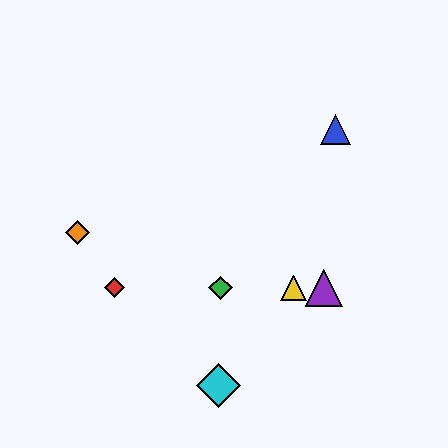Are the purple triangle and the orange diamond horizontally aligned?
No, the purple triangle is at y≈288 and the orange diamond is at y≈232.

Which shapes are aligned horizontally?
The red diamond, the green diamond, the yellow triangle, the purple triangle are aligned horizontally.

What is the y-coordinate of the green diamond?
The green diamond is at y≈288.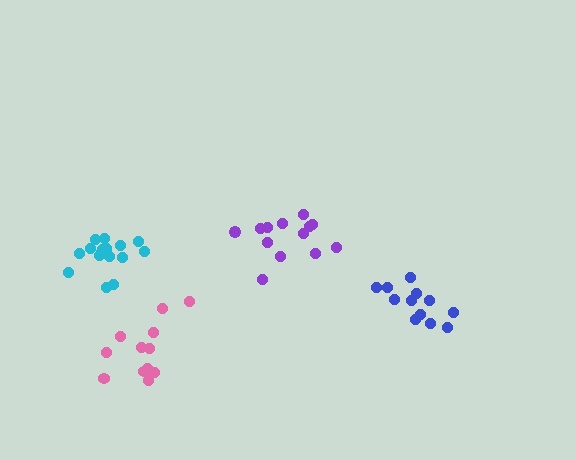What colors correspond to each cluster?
The clusters are colored: purple, blue, cyan, pink.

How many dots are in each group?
Group 1: 13 dots, Group 2: 12 dots, Group 3: 16 dots, Group 4: 12 dots (53 total).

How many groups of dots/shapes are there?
There are 4 groups.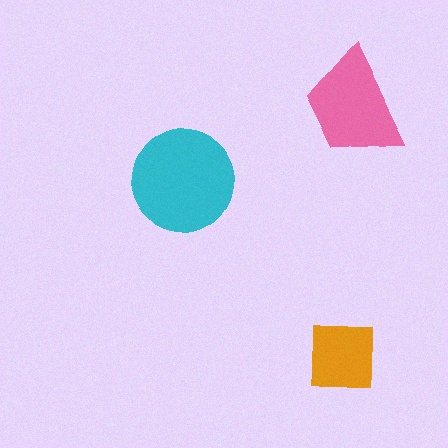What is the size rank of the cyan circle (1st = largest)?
1st.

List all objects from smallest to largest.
The orange square, the pink trapezoid, the cyan circle.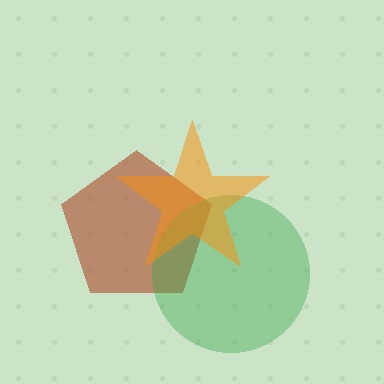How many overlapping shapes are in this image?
There are 3 overlapping shapes in the image.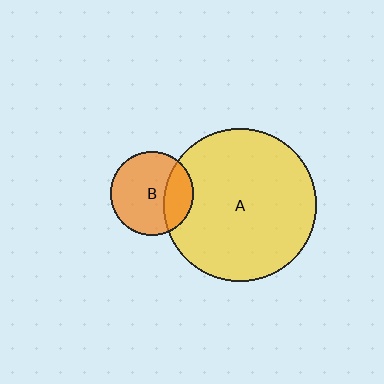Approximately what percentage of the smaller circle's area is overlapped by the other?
Approximately 25%.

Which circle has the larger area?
Circle A (yellow).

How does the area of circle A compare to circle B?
Approximately 3.4 times.